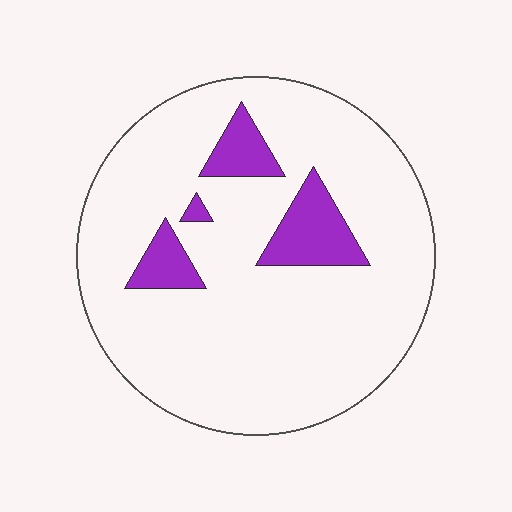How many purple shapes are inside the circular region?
4.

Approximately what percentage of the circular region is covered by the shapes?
Approximately 15%.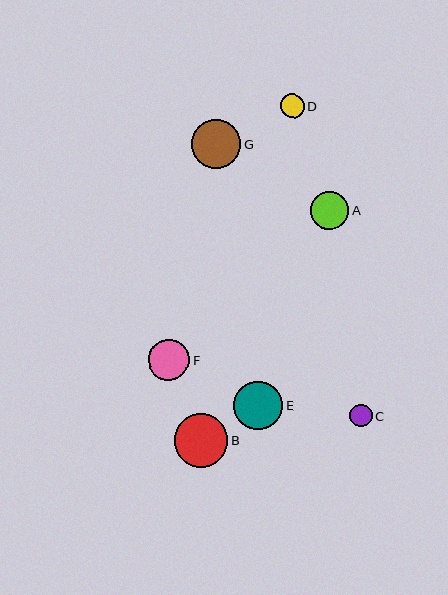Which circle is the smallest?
Circle C is the smallest with a size of approximately 22 pixels.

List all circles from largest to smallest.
From largest to smallest: B, G, E, F, A, D, C.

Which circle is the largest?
Circle B is the largest with a size of approximately 53 pixels.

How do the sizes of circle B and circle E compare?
Circle B and circle E are approximately the same size.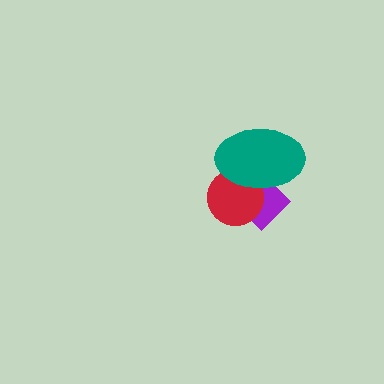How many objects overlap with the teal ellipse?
2 objects overlap with the teal ellipse.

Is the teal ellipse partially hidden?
No, no other shape covers it.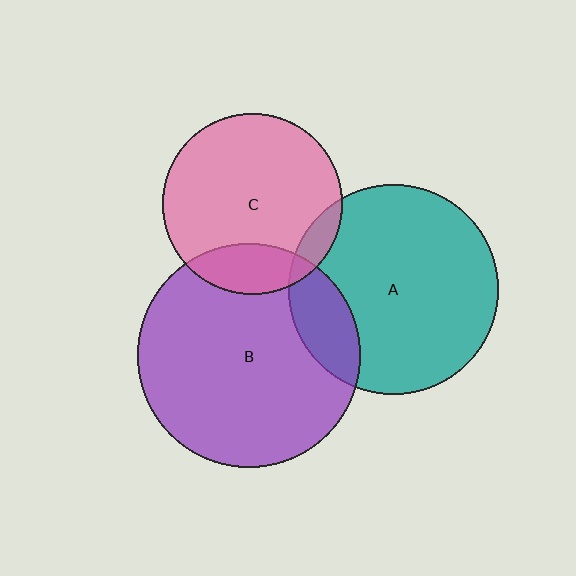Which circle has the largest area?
Circle B (purple).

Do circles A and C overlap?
Yes.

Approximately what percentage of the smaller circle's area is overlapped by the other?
Approximately 10%.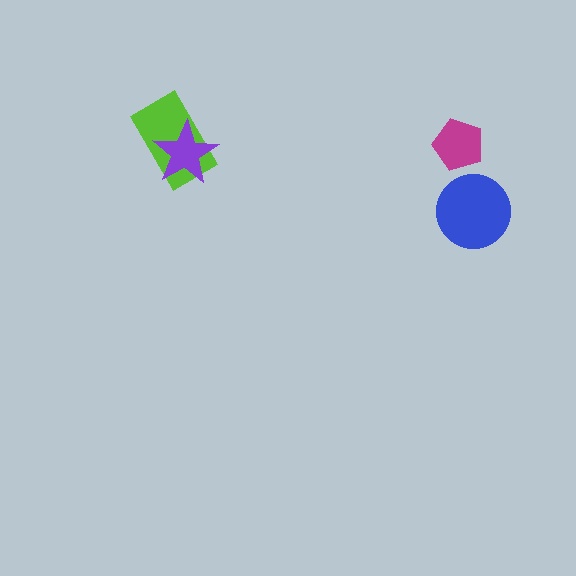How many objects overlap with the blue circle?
0 objects overlap with the blue circle.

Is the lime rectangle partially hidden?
Yes, it is partially covered by another shape.